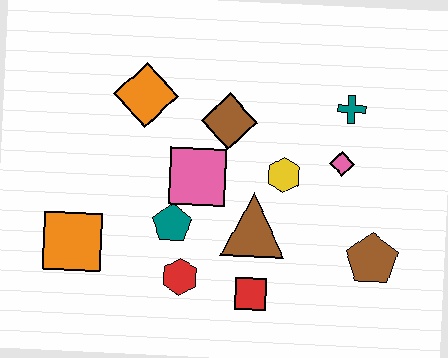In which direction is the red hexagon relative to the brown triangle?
The red hexagon is to the left of the brown triangle.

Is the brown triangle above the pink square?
No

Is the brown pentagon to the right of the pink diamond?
Yes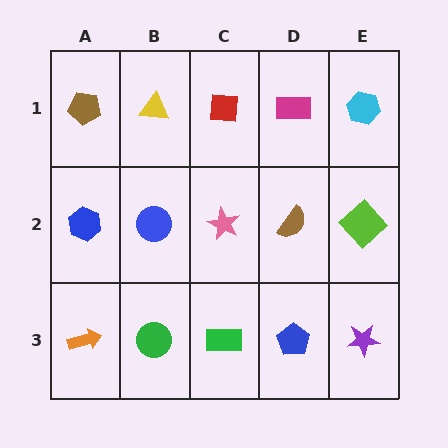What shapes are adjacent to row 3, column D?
A brown semicircle (row 2, column D), a green rectangle (row 3, column C), a purple star (row 3, column E).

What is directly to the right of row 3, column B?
A green rectangle.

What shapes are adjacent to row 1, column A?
A blue hexagon (row 2, column A), a yellow triangle (row 1, column B).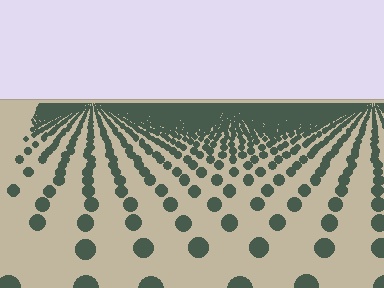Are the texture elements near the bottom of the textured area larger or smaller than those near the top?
Larger. Near the bottom, elements are closer to the viewer and appear at a bigger on-screen size.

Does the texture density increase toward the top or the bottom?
Density increases toward the top.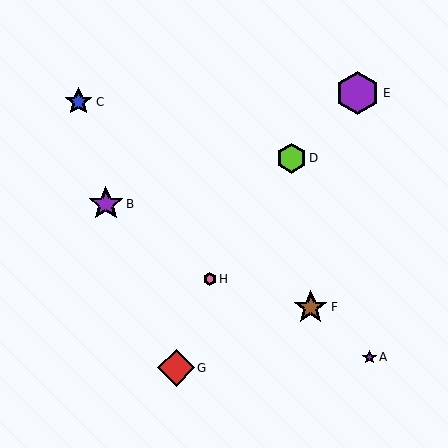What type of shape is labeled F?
Shape F is a brown star.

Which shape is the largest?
The purple hexagon (labeled E) is the largest.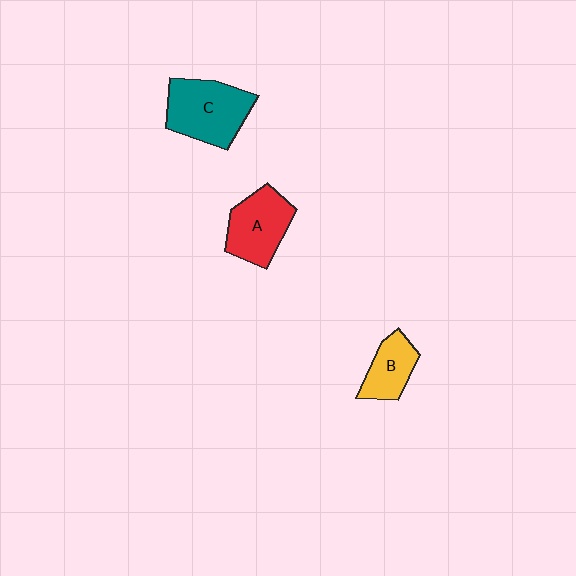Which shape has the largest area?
Shape C (teal).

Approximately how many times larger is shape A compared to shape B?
Approximately 1.4 times.